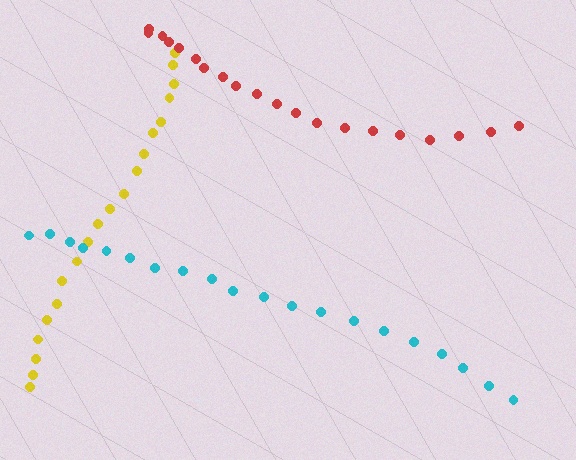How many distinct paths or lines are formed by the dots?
There are 3 distinct paths.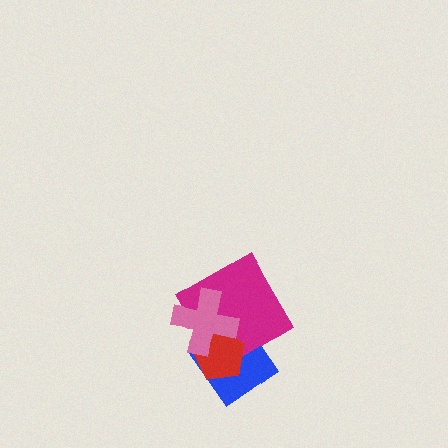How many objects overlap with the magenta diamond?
3 objects overlap with the magenta diamond.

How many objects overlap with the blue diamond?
3 objects overlap with the blue diamond.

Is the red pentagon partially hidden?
Yes, it is partially covered by another shape.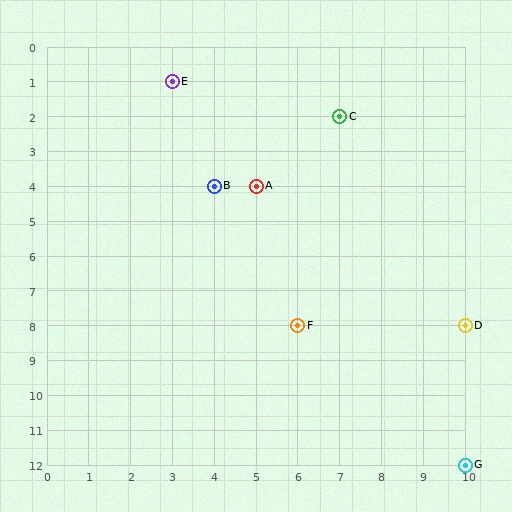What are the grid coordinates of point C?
Point C is at grid coordinates (7, 2).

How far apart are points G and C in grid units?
Points G and C are 3 columns and 10 rows apart (about 10.4 grid units diagonally).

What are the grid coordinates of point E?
Point E is at grid coordinates (3, 1).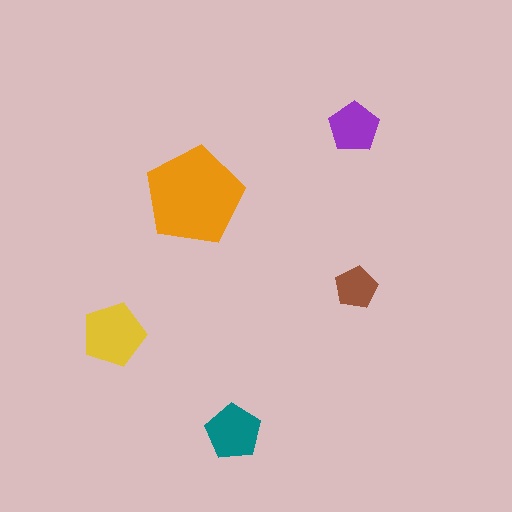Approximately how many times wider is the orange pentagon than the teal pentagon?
About 2 times wider.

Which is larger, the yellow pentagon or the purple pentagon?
The yellow one.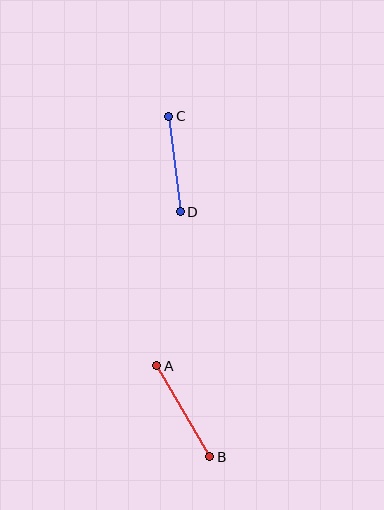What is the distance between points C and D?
The distance is approximately 96 pixels.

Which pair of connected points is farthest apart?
Points A and B are farthest apart.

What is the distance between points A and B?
The distance is approximately 105 pixels.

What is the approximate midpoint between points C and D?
The midpoint is at approximately (175, 164) pixels.